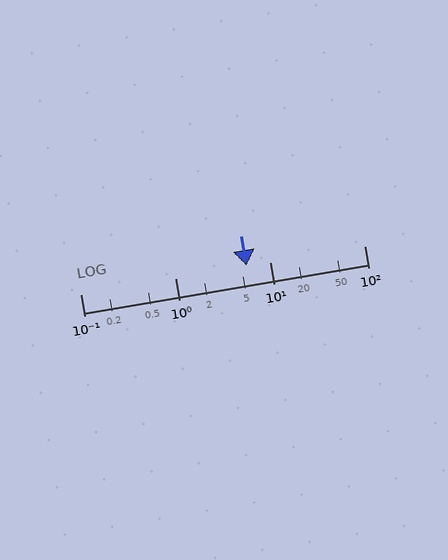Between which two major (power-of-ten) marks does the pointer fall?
The pointer is between 1 and 10.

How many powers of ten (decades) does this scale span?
The scale spans 3 decades, from 0.1 to 100.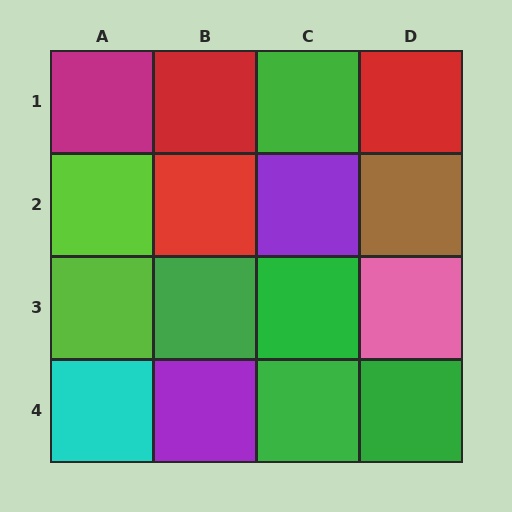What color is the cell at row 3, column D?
Pink.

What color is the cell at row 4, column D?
Green.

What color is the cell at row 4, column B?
Purple.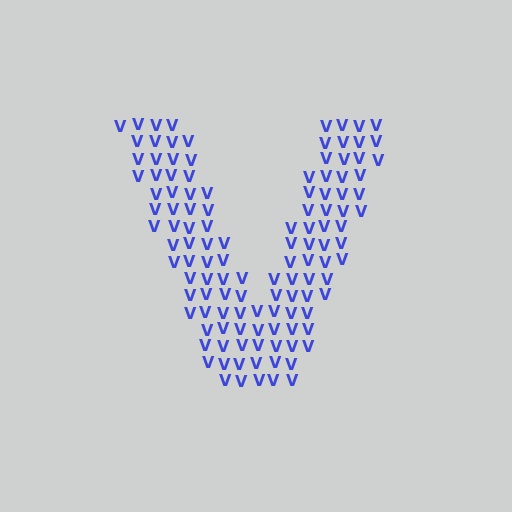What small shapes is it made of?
It is made of small letter V's.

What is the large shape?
The large shape is the letter V.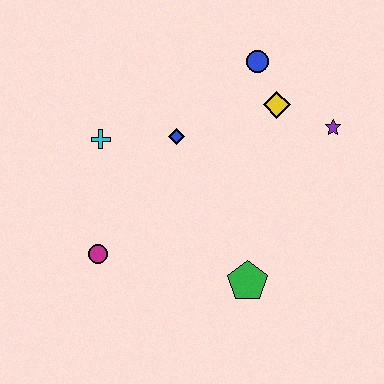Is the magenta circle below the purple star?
Yes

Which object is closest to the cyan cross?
The blue diamond is closest to the cyan cross.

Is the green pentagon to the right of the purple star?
No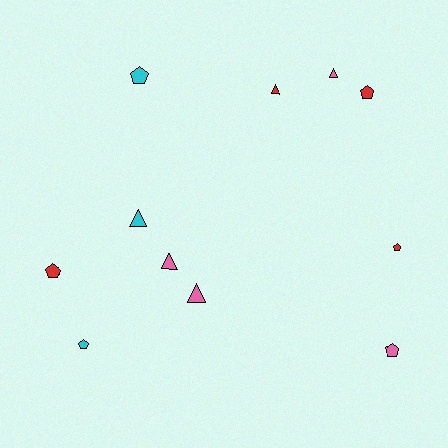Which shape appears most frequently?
Pentagon, with 6 objects.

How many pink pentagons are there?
There is 1 pink pentagon.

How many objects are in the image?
There are 11 objects.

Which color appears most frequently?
Pink, with 4 objects.